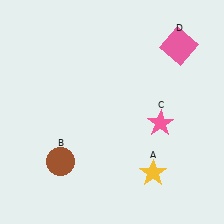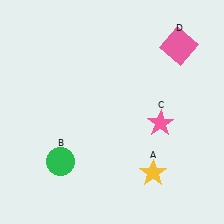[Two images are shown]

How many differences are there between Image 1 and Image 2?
There is 1 difference between the two images.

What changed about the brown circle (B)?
In Image 1, B is brown. In Image 2, it changed to green.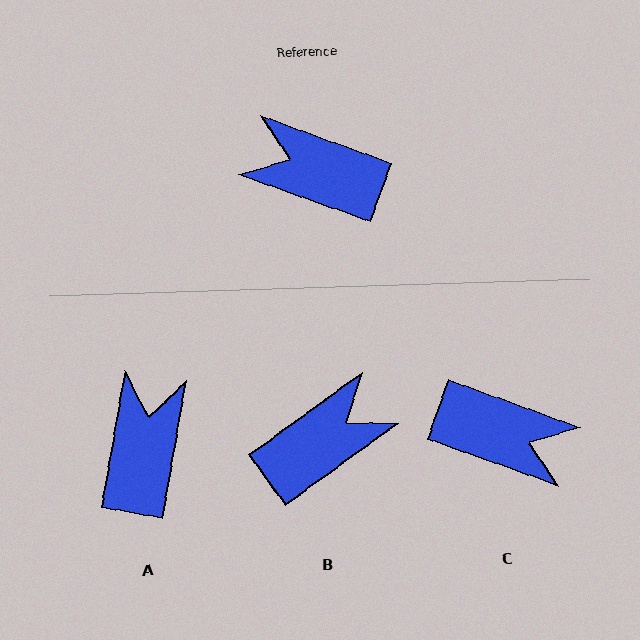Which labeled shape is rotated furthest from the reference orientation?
C, about 180 degrees away.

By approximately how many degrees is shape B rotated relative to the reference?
Approximately 124 degrees clockwise.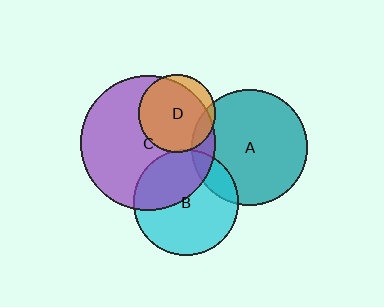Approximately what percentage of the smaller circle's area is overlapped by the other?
Approximately 10%.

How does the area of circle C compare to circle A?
Approximately 1.4 times.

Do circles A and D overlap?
Yes.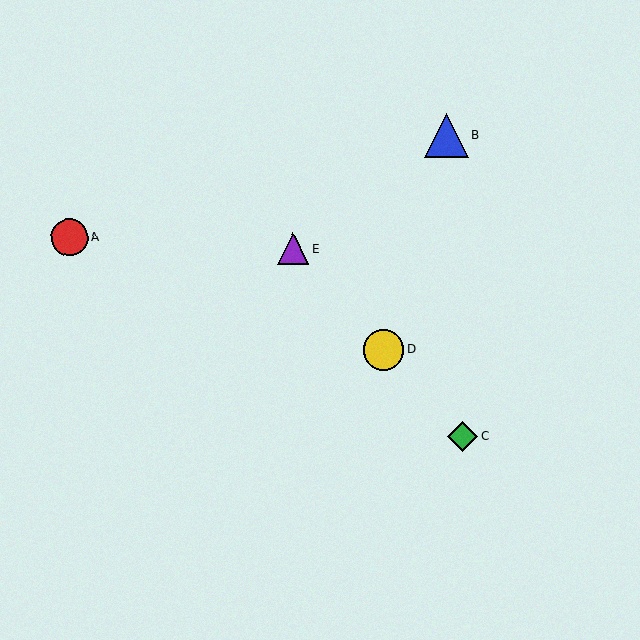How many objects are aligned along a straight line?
3 objects (C, D, E) are aligned along a straight line.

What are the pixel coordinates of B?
Object B is at (446, 136).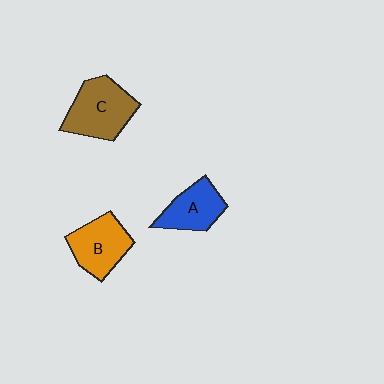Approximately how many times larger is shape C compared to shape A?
Approximately 1.4 times.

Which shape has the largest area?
Shape C (brown).